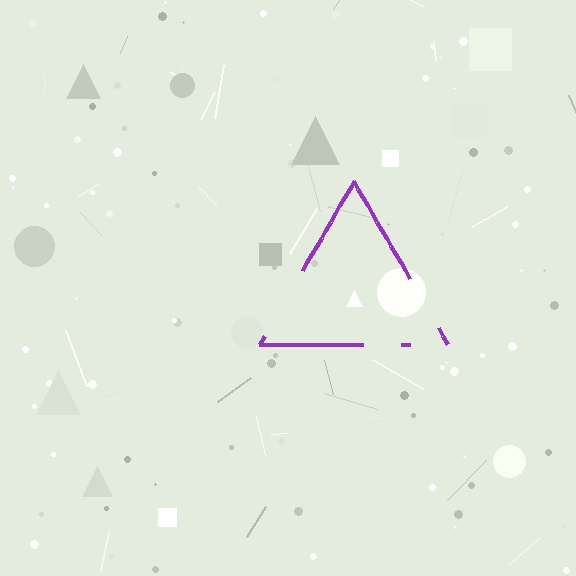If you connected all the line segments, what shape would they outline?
They would outline a triangle.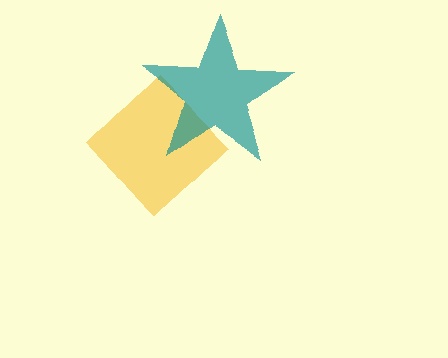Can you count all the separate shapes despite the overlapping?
Yes, there are 2 separate shapes.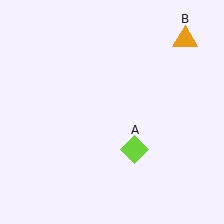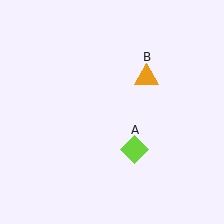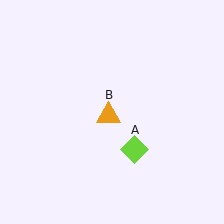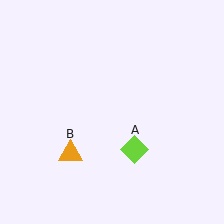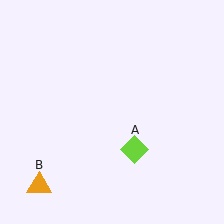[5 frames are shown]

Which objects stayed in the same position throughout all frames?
Lime diamond (object A) remained stationary.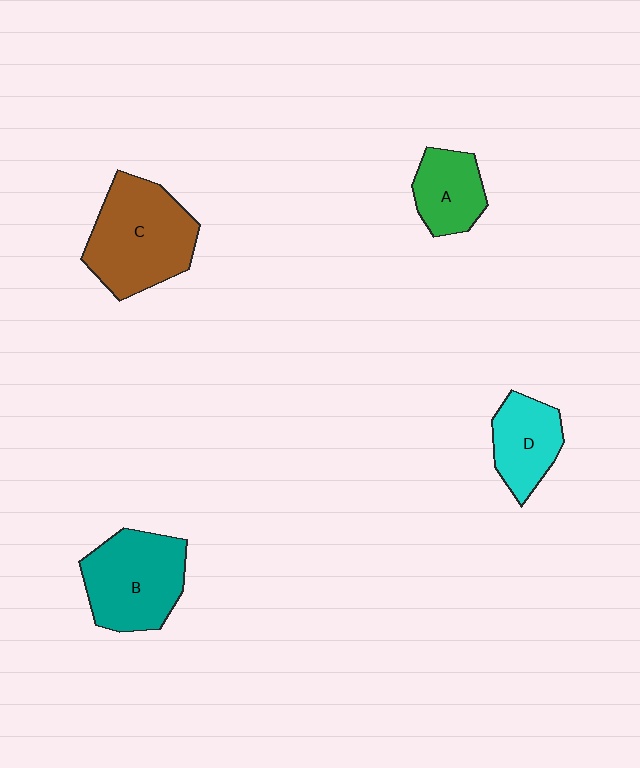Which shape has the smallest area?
Shape A (green).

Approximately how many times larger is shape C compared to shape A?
Approximately 1.9 times.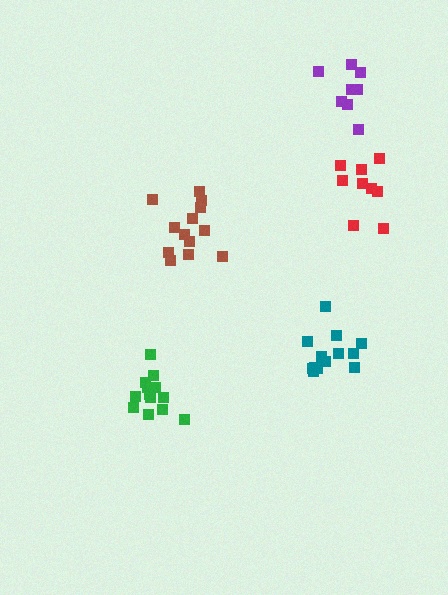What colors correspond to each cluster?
The clusters are colored: teal, green, red, purple, brown.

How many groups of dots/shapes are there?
There are 5 groups.